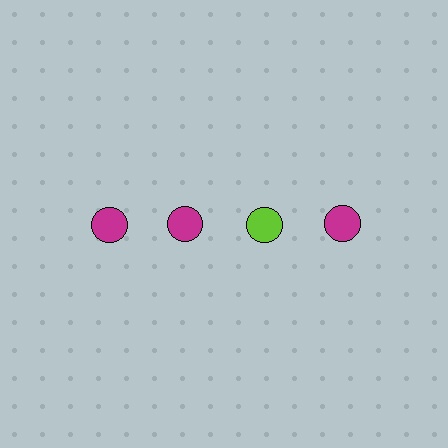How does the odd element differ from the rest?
It has a different color: lime instead of magenta.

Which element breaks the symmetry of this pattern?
The lime circle in the top row, center column breaks the symmetry. All other shapes are magenta circles.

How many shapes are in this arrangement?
There are 4 shapes arranged in a grid pattern.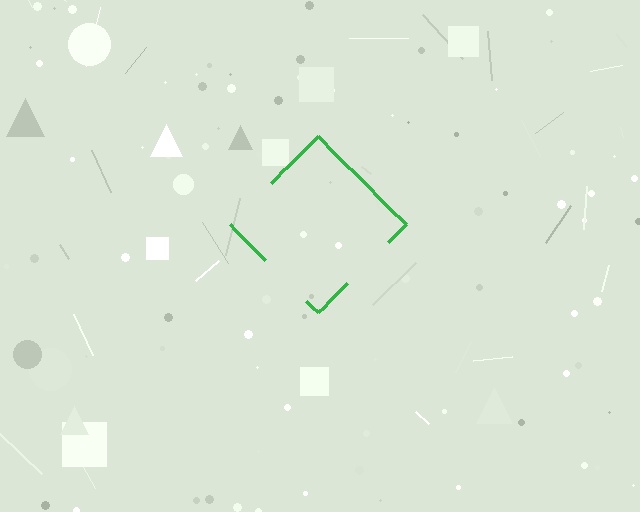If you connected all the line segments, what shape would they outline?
They would outline a diamond.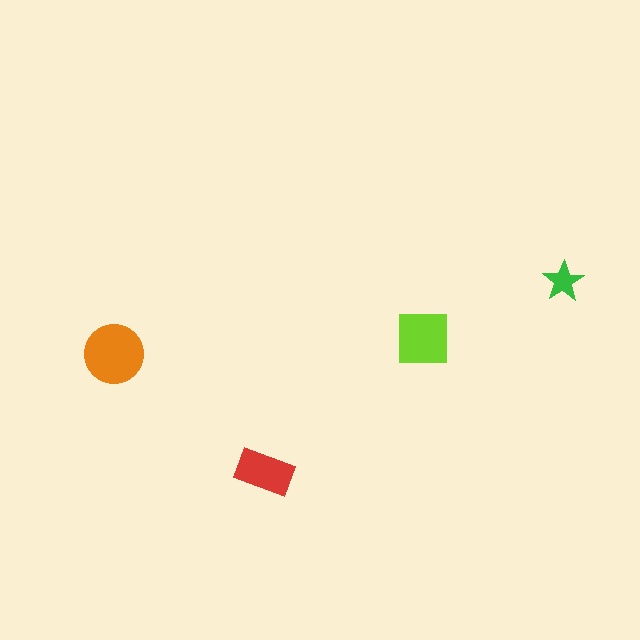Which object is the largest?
The orange circle.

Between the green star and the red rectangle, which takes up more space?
The red rectangle.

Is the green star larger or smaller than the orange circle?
Smaller.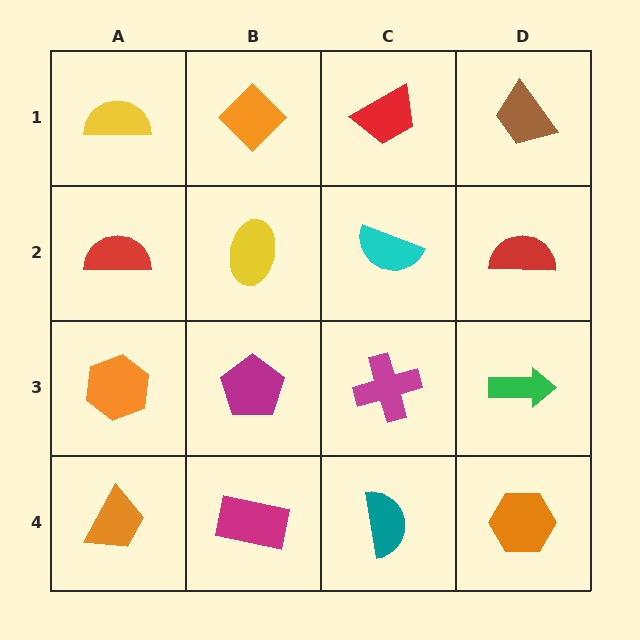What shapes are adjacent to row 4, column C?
A magenta cross (row 3, column C), a magenta rectangle (row 4, column B), an orange hexagon (row 4, column D).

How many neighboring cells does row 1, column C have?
3.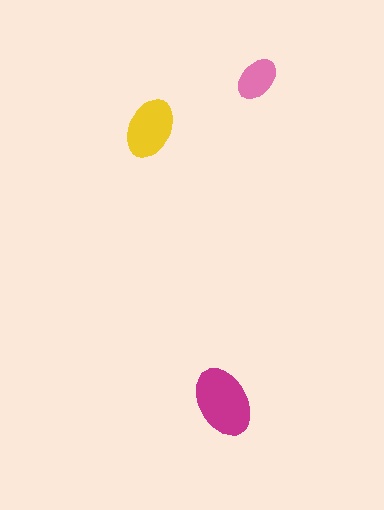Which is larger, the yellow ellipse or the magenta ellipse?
The magenta one.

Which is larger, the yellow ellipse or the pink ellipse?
The yellow one.